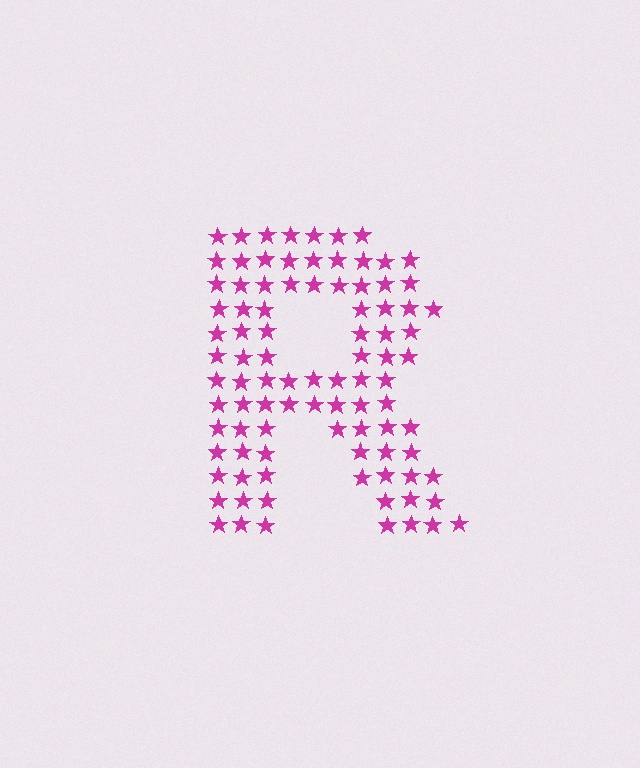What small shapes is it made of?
It is made of small stars.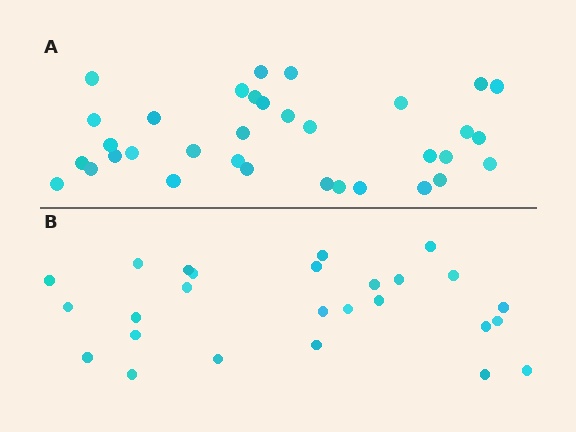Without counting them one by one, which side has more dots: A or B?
Region A (the top region) has more dots.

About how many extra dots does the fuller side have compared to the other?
Region A has roughly 8 or so more dots than region B.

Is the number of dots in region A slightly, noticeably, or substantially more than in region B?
Region A has noticeably more, but not dramatically so. The ratio is roughly 1.3 to 1.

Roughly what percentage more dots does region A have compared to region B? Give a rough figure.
About 30% more.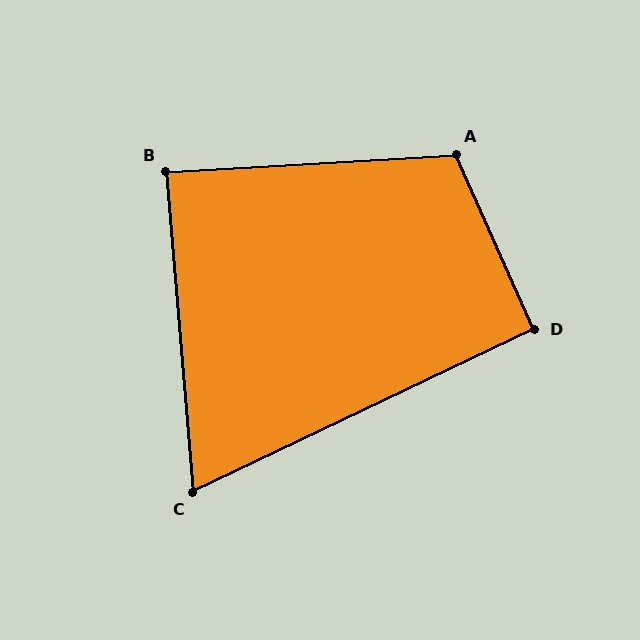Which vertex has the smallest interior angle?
C, at approximately 69 degrees.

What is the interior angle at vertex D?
Approximately 91 degrees (approximately right).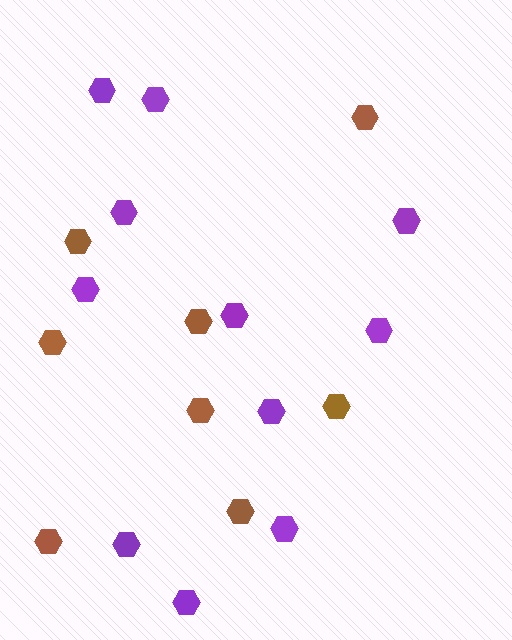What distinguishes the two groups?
There are 2 groups: one group of purple hexagons (11) and one group of brown hexagons (8).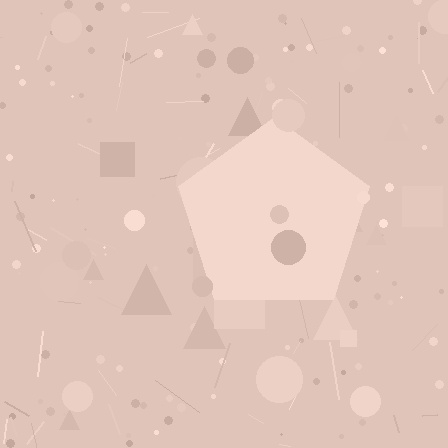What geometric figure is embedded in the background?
A pentagon is embedded in the background.